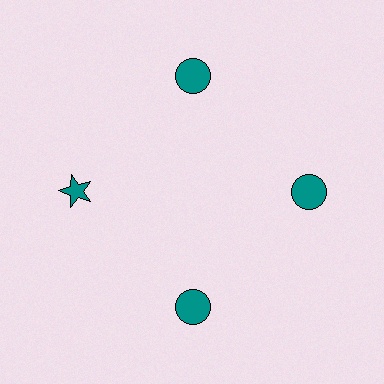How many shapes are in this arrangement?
There are 4 shapes arranged in a ring pattern.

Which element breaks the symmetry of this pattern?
The teal star at roughly the 9 o'clock position breaks the symmetry. All other shapes are teal circles.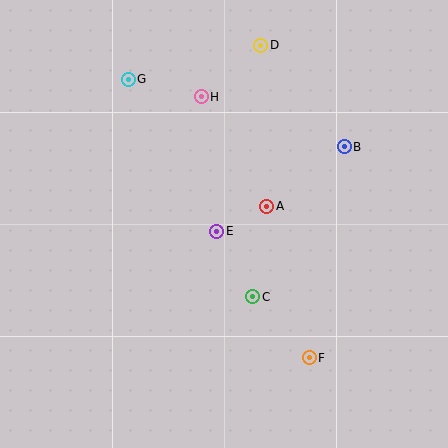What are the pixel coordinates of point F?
Point F is at (309, 358).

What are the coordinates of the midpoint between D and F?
The midpoint between D and F is at (285, 202).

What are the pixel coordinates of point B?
Point B is at (344, 147).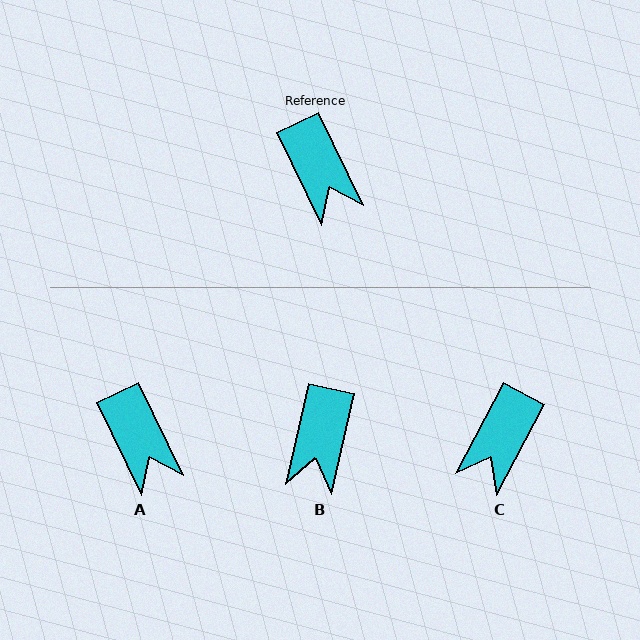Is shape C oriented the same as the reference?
No, it is off by about 54 degrees.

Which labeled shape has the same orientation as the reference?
A.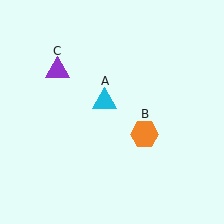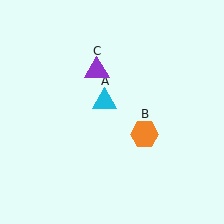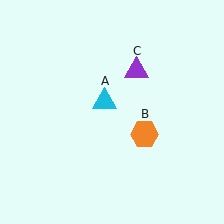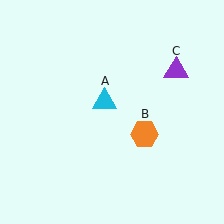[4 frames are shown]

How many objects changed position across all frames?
1 object changed position: purple triangle (object C).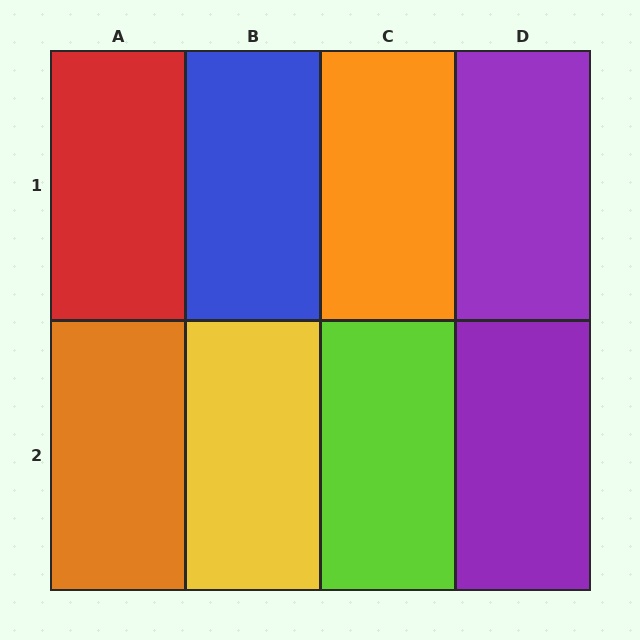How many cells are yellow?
1 cell is yellow.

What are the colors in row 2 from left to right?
Orange, yellow, lime, purple.